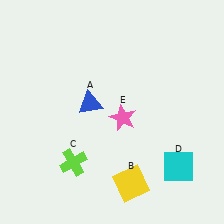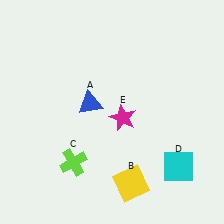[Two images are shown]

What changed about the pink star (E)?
In Image 1, E is pink. In Image 2, it changed to magenta.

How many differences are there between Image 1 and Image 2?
There is 1 difference between the two images.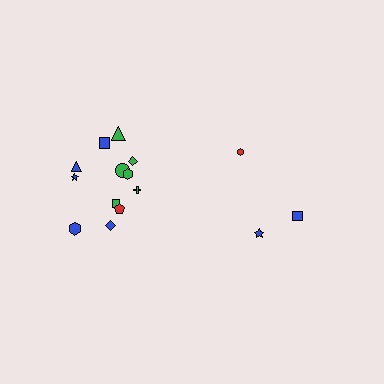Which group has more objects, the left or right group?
The left group.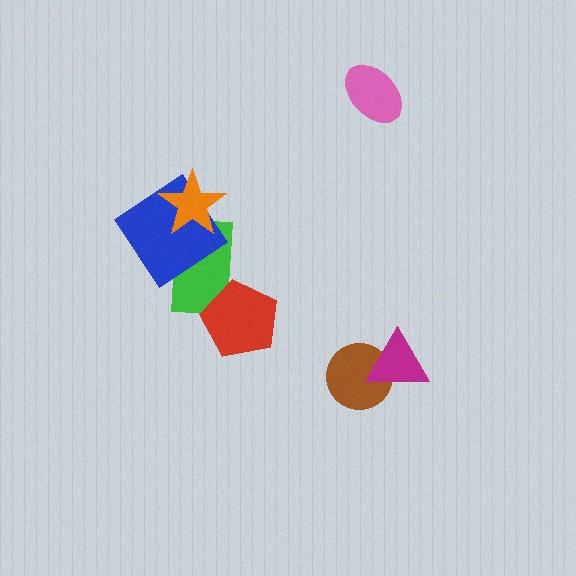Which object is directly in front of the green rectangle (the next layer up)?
The red pentagon is directly in front of the green rectangle.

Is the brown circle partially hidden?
Yes, it is partially covered by another shape.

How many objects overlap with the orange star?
2 objects overlap with the orange star.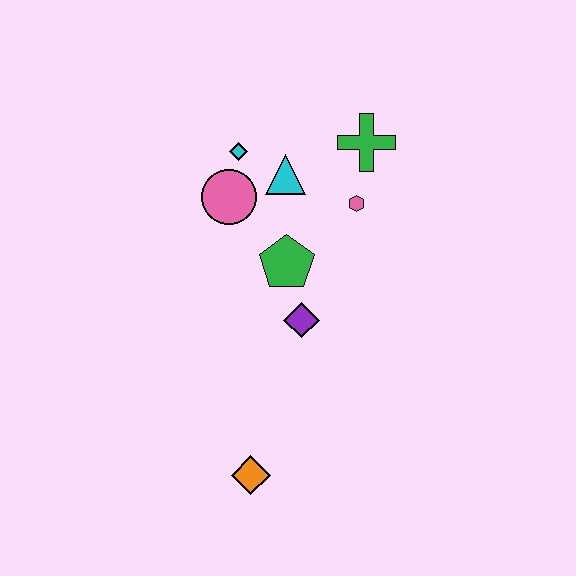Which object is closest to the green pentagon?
The purple diamond is closest to the green pentagon.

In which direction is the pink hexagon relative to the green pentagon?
The pink hexagon is to the right of the green pentagon.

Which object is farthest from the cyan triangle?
The orange diamond is farthest from the cyan triangle.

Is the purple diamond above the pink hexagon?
No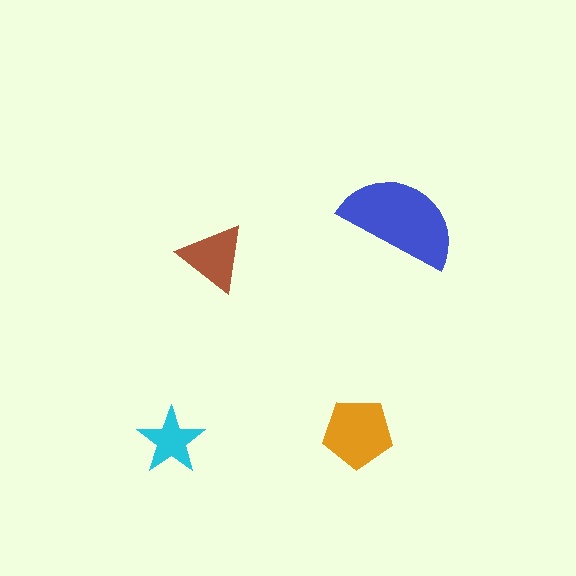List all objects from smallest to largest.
The cyan star, the brown triangle, the orange pentagon, the blue semicircle.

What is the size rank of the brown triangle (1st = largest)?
3rd.